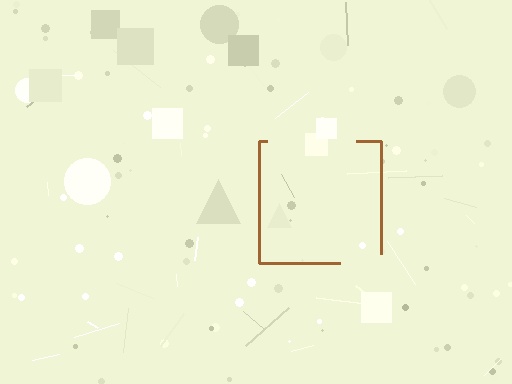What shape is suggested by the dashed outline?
The dashed outline suggests a square.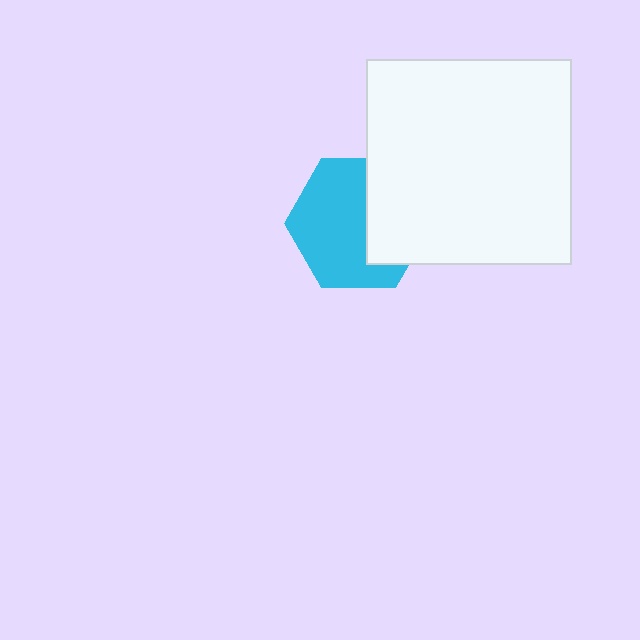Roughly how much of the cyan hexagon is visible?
About half of it is visible (roughly 62%).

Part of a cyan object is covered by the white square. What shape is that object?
It is a hexagon.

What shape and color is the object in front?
The object in front is a white square.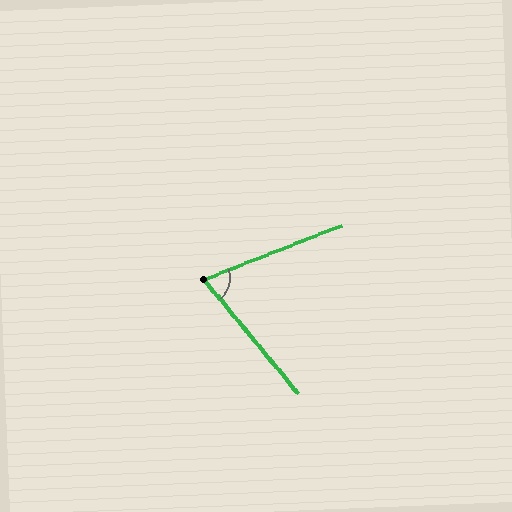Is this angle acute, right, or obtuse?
It is acute.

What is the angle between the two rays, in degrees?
Approximately 72 degrees.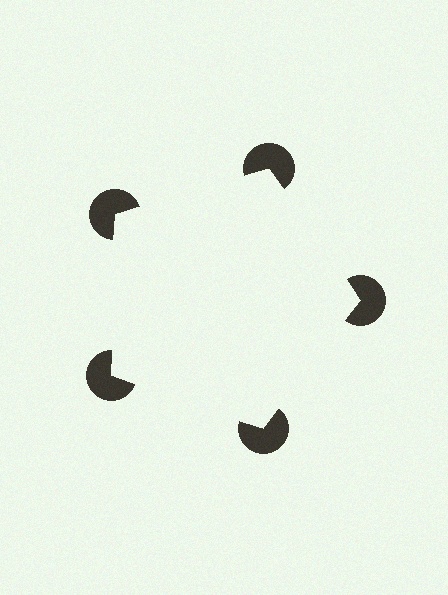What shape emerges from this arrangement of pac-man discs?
An illusory pentagon — its edges are inferred from the aligned wedge cuts in the pac-man discs, not physically drawn.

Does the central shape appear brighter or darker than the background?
It typically appears slightly brighter than the background, even though no actual brightness change is drawn.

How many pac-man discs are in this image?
There are 5 — one at each vertex of the illusory pentagon.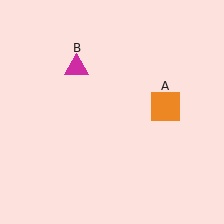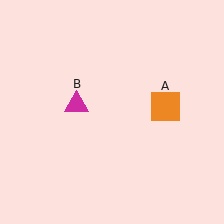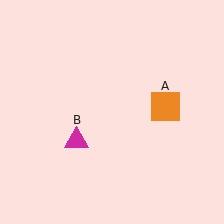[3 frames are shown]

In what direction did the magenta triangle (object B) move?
The magenta triangle (object B) moved down.